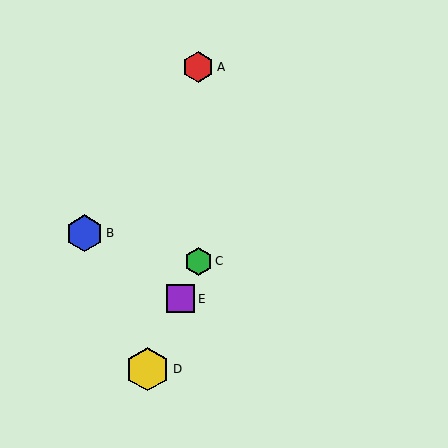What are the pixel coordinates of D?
Object D is at (148, 369).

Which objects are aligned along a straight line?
Objects C, D, E are aligned along a straight line.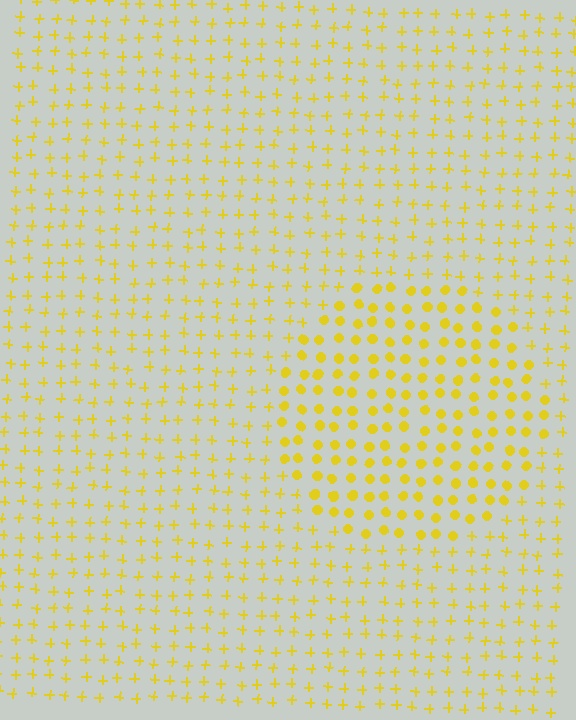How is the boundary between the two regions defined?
The boundary is defined by a change in element shape: circles inside vs. plus signs outside. All elements share the same color and spacing.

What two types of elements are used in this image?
The image uses circles inside the circle region and plus signs outside it.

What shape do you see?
I see a circle.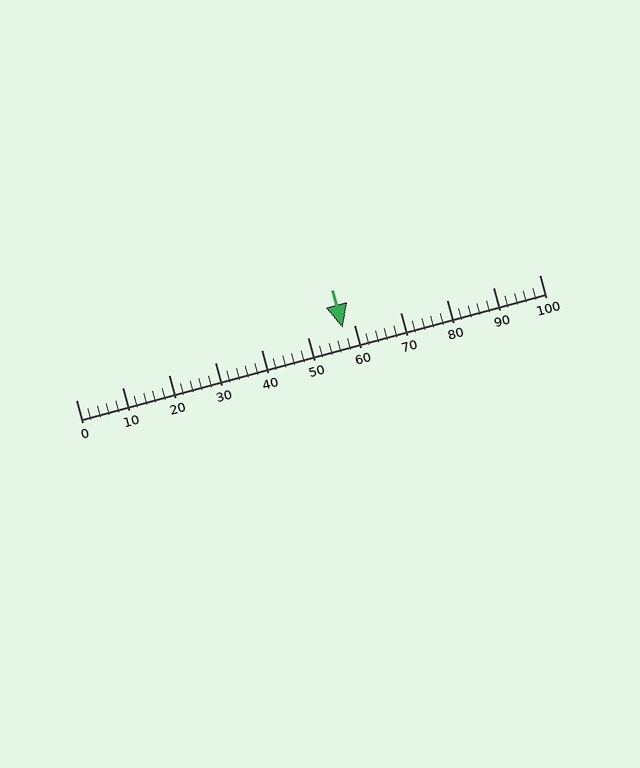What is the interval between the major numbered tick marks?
The major tick marks are spaced 10 units apart.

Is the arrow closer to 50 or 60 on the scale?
The arrow is closer to 60.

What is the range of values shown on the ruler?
The ruler shows values from 0 to 100.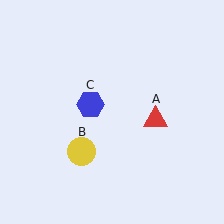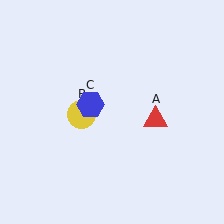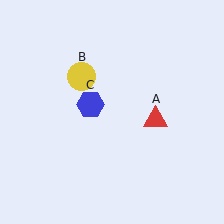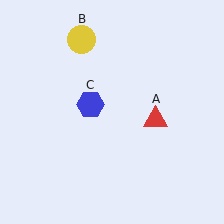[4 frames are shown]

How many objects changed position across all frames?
1 object changed position: yellow circle (object B).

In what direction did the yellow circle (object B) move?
The yellow circle (object B) moved up.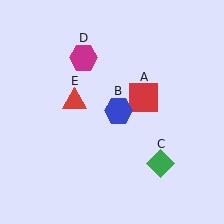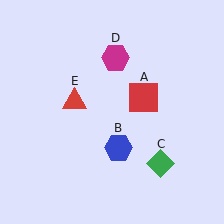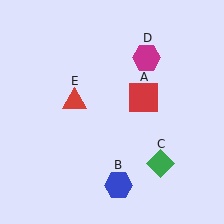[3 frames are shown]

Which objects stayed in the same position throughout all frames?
Red square (object A) and green diamond (object C) and red triangle (object E) remained stationary.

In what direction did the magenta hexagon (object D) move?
The magenta hexagon (object D) moved right.